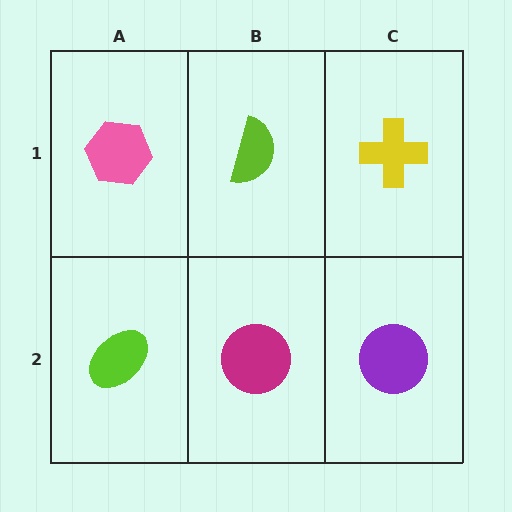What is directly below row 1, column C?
A purple circle.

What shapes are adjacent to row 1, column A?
A lime ellipse (row 2, column A), a lime semicircle (row 1, column B).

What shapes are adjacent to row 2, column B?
A lime semicircle (row 1, column B), a lime ellipse (row 2, column A), a purple circle (row 2, column C).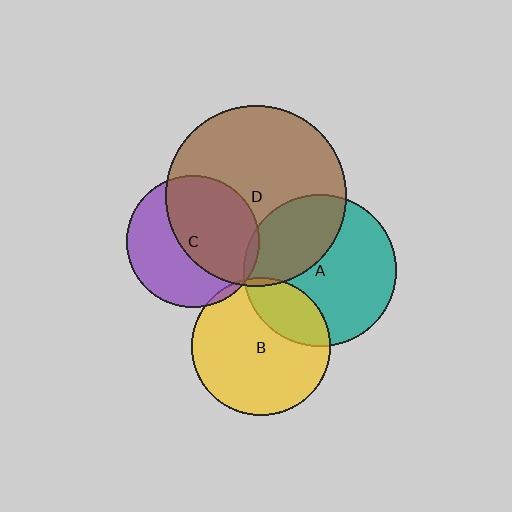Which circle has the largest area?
Circle D (brown).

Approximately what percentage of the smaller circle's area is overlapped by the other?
Approximately 5%.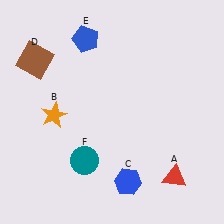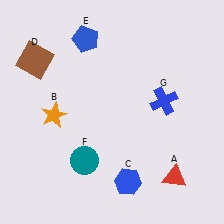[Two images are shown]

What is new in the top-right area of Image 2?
A blue cross (G) was added in the top-right area of Image 2.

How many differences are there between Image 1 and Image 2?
There is 1 difference between the two images.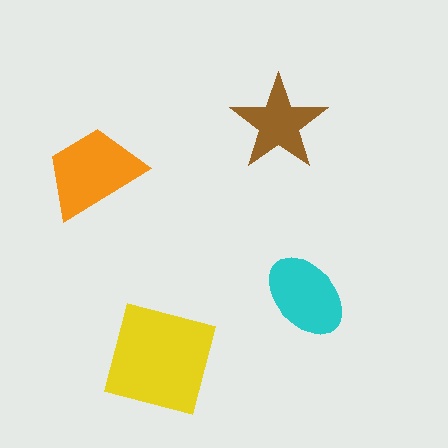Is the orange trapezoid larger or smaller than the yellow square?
Smaller.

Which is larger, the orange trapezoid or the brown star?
The orange trapezoid.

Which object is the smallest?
The brown star.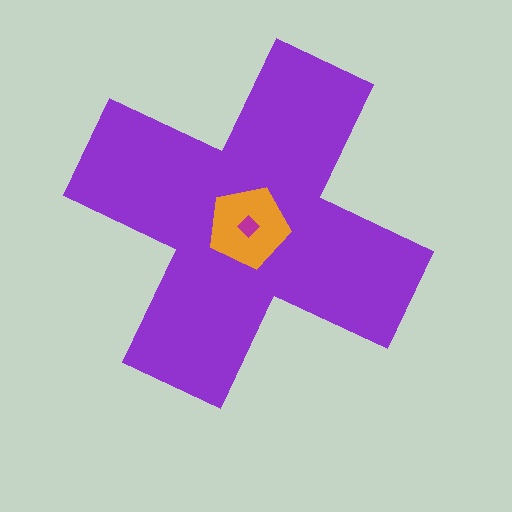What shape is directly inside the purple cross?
The orange pentagon.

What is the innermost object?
The magenta diamond.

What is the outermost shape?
The purple cross.